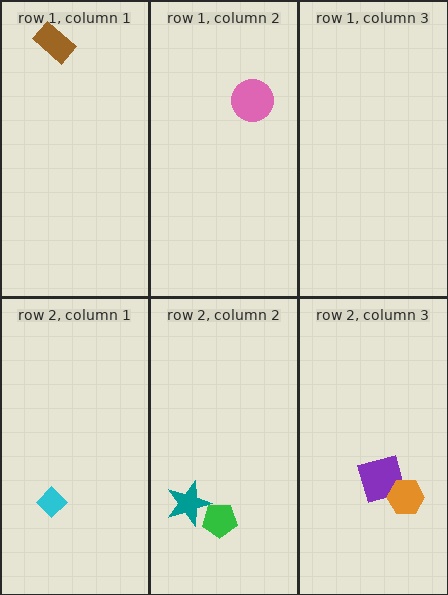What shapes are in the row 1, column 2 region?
The pink circle.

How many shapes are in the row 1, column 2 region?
1.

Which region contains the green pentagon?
The row 2, column 2 region.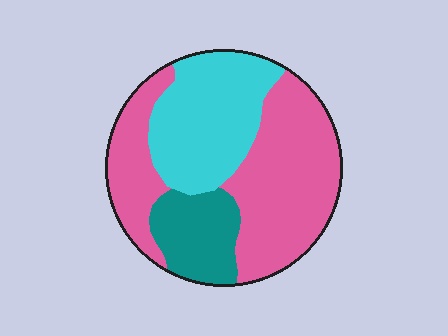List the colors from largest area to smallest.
From largest to smallest: pink, cyan, teal.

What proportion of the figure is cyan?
Cyan covers 31% of the figure.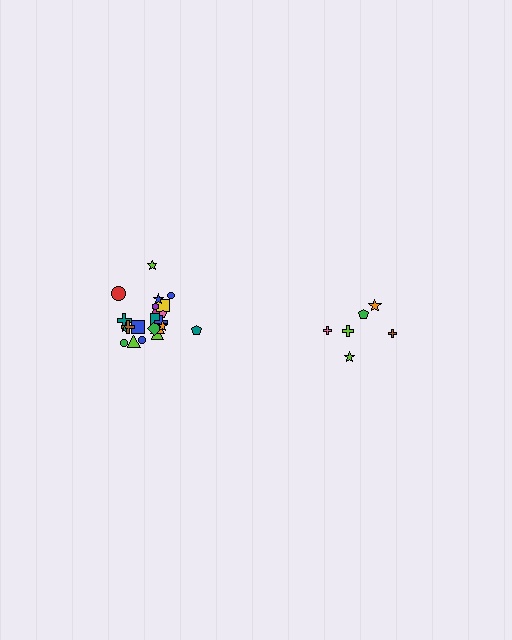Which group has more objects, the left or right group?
The left group.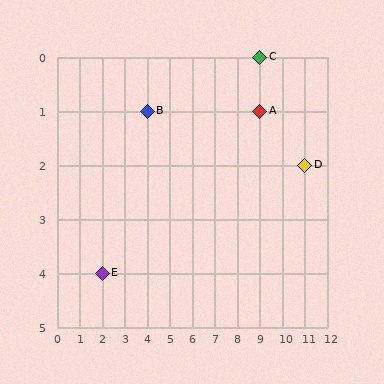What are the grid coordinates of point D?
Point D is at grid coordinates (11, 2).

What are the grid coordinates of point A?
Point A is at grid coordinates (9, 1).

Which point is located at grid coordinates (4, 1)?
Point B is at (4, 1).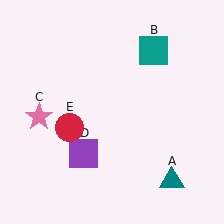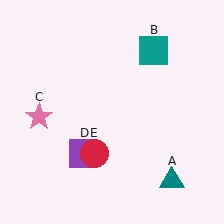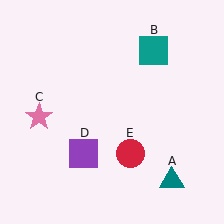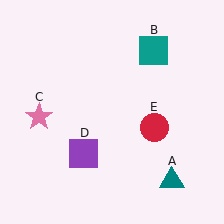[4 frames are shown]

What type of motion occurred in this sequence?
The red circle (object E) rotated counterclockwise around the center of the scene.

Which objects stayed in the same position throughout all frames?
Teal triangle (object A) and teal square (object B) and pink star (object C) and purple square (object D) remained stationary.